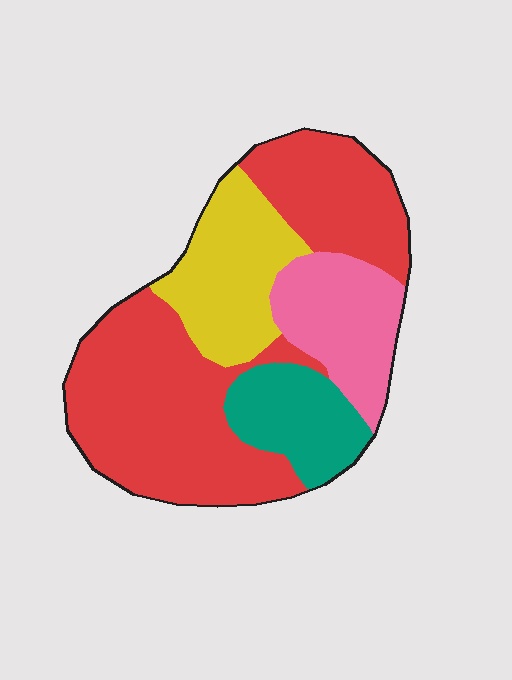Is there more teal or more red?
Red.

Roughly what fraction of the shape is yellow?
Yellow covers roughly 20% of the shape.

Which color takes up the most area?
Red, at roughly 50%.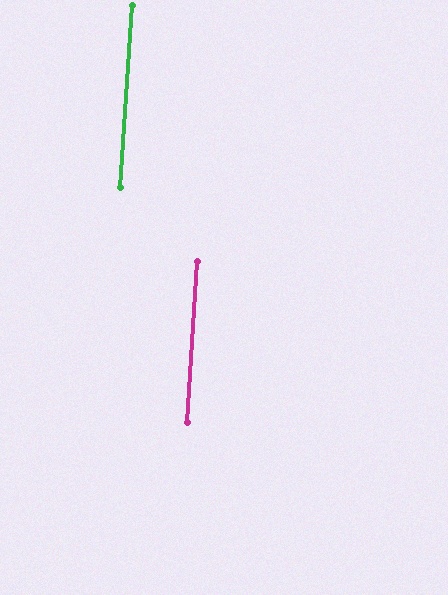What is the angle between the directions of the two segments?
Approximately 0 degrees.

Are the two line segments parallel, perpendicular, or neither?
Parallel — their directions differ by only 0.4°.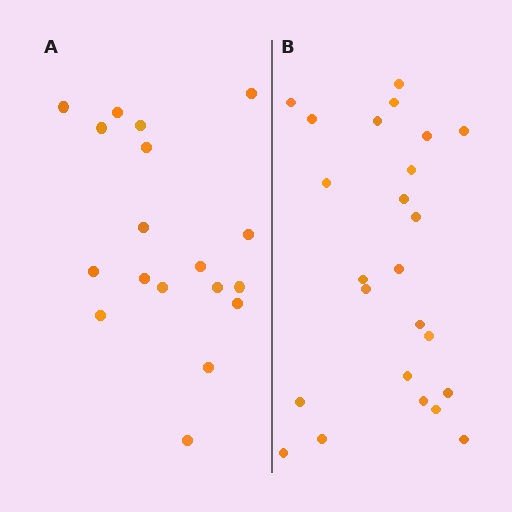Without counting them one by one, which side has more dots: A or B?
Region B (the right region) has more dots.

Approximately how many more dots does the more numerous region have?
Region B has about 6 more dots than region A.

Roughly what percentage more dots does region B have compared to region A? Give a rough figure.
About 35% more.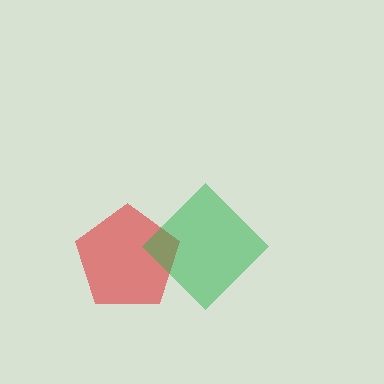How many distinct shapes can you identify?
There are 2 distinct shapes: a red pentagon, a green diamond.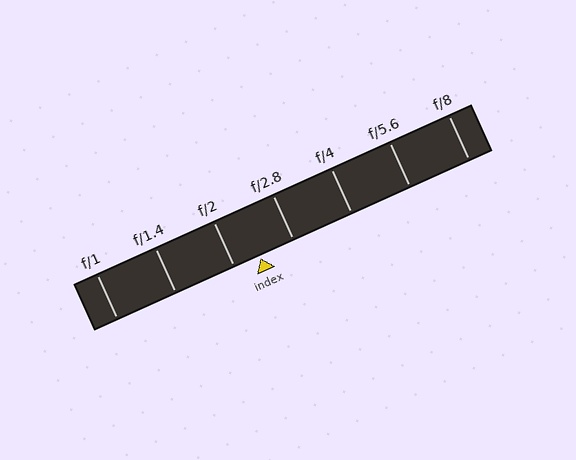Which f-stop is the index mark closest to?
The index mark is closest to f/2.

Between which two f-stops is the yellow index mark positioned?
The index mark is between f/2 and f/2.8.